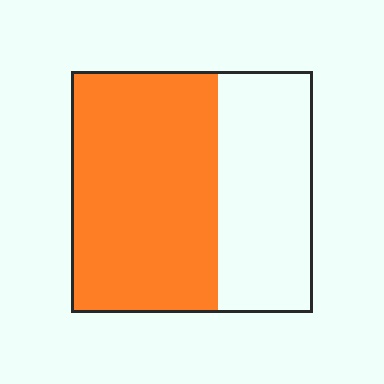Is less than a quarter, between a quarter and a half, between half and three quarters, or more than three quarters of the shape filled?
Between half and three quarters.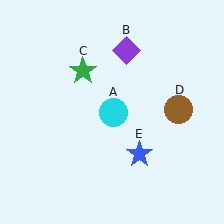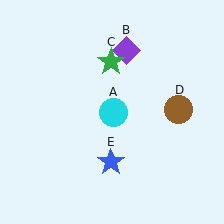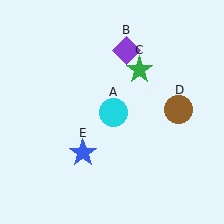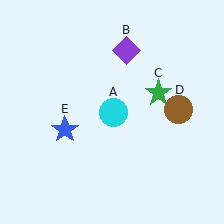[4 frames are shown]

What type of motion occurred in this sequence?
The green star (object C), blue star (object E) rotated clockwise around the center of the scene.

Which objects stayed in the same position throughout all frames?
Cyan circle (object A) and purple diamond (object B) and brown circle (object D) remained stationary.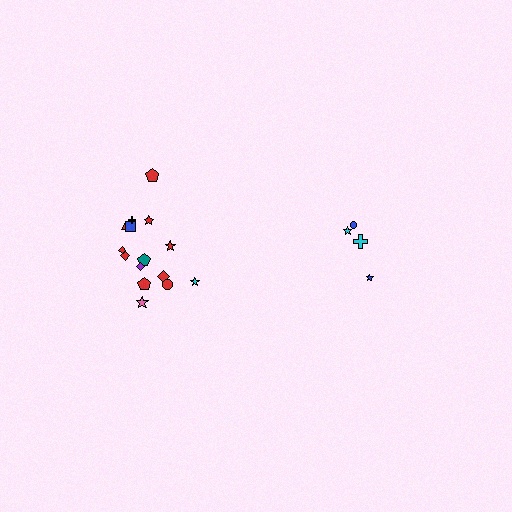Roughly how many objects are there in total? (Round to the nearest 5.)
Roughly 20 objects in total.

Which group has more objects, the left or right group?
The left group.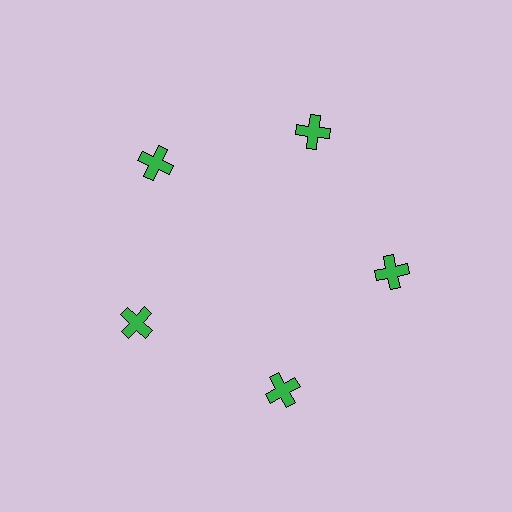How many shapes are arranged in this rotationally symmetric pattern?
There are 5 shapes, arranged in 5 groups of 1.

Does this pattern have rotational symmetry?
Yes, this pattern has 5-fold rotational symmetry. It looks the same after rotating 72 degrees around the center.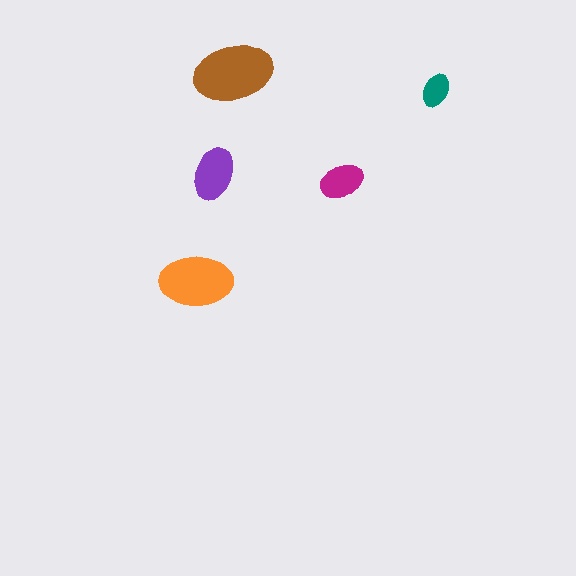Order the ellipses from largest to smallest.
the brown one, the orange one, the purple one, the magenta one, the teal one.